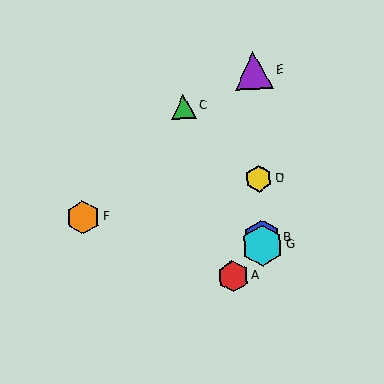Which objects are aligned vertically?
Objects B, D, E, G are aligned vertically.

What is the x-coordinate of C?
Object C is at x≈184.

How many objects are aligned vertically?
4 objects (B, D, E, G) are aligned vertically.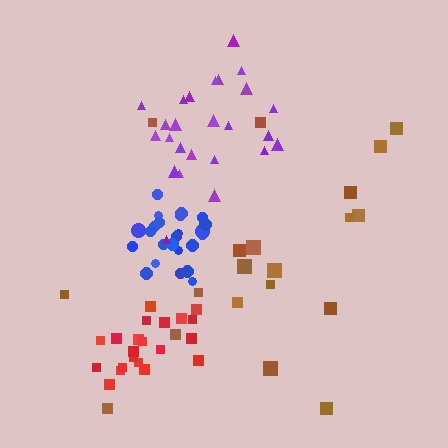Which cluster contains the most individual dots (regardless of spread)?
Purple (25).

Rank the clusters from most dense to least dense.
blue, red, purple, brown.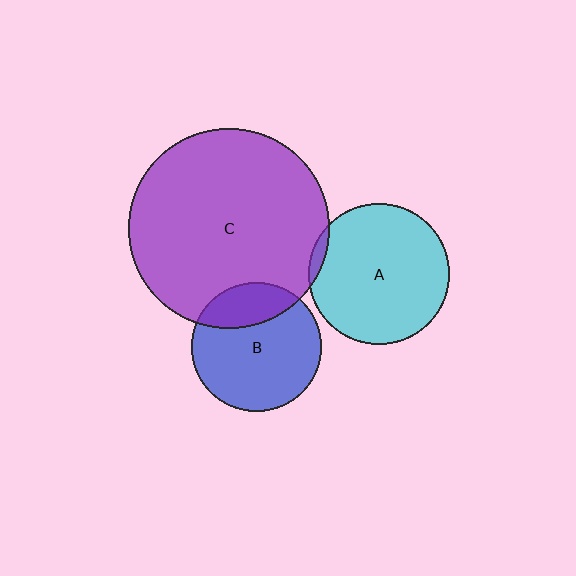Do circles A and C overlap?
Yes.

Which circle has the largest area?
Circle C (purple).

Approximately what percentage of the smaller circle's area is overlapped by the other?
Approximately 5%.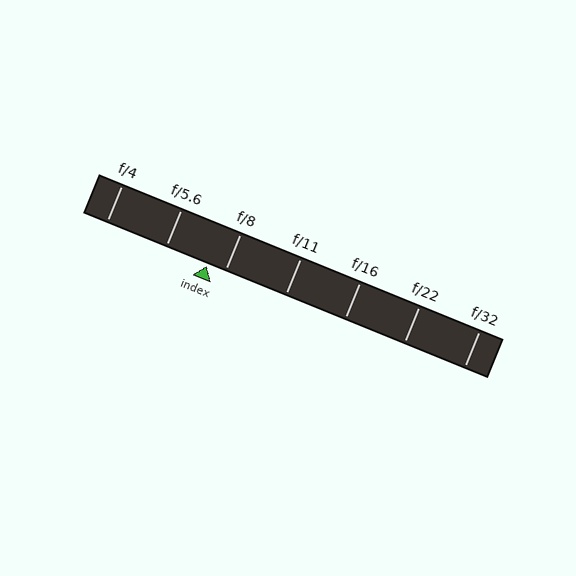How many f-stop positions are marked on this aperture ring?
There are 7 f-stop positions marked.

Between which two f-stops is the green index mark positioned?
The index mark is between f/5.6 and f/8.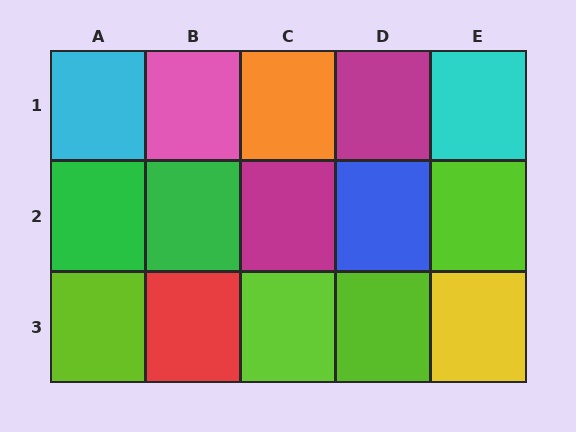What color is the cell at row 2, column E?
Lime.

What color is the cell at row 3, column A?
Lime.